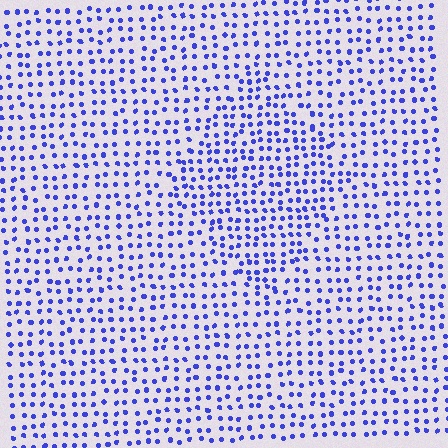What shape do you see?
I see a diamond.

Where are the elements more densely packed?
The elements are more densely packed inside the diamond boundary.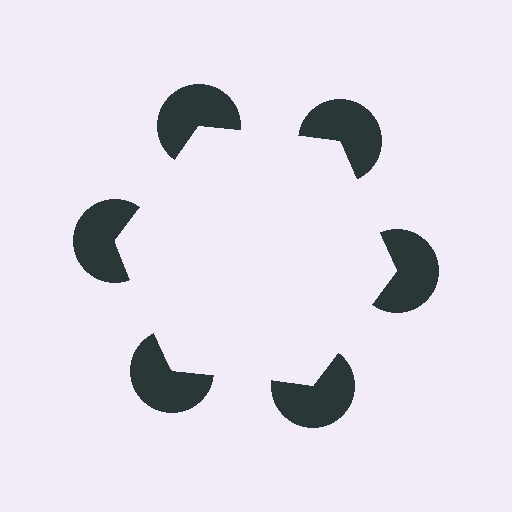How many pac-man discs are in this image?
There are 6 — one at each vertex of the illusory hexagon.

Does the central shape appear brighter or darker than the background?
It typically appears slightly brighter than the background, even though no actual brightness change is drawn.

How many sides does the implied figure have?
6 sides.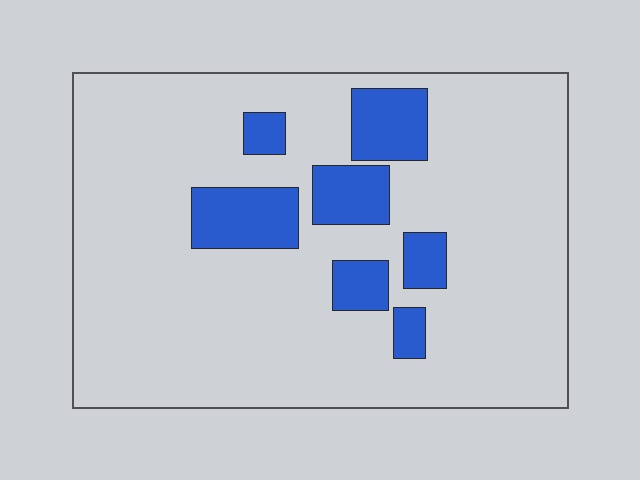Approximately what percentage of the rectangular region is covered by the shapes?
Approximately 15%.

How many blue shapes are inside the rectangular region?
7.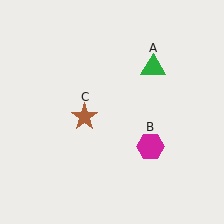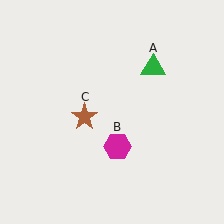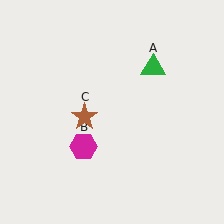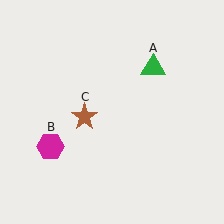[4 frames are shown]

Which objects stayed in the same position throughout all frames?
Green triangle (object A) and brown star (object C) remained stationary.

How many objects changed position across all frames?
1 object changed position: magenta hexagon (object B).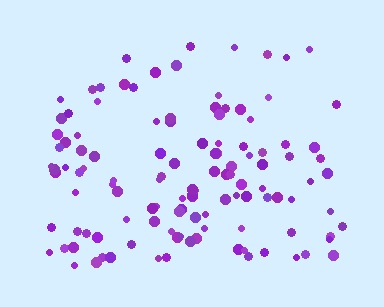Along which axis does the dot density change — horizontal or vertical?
Vertical.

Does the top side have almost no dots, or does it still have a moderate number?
Still a moderate number, just noticeably fewer than the bottom.